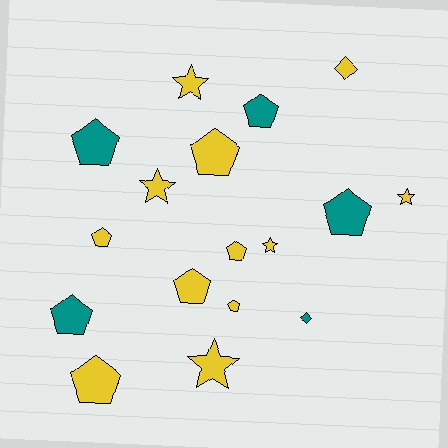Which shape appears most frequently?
Pentagon, with 10 objects.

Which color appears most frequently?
Yellow, with 12 objects.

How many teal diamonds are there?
There is 1 teal diamond.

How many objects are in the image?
There are 17 objects.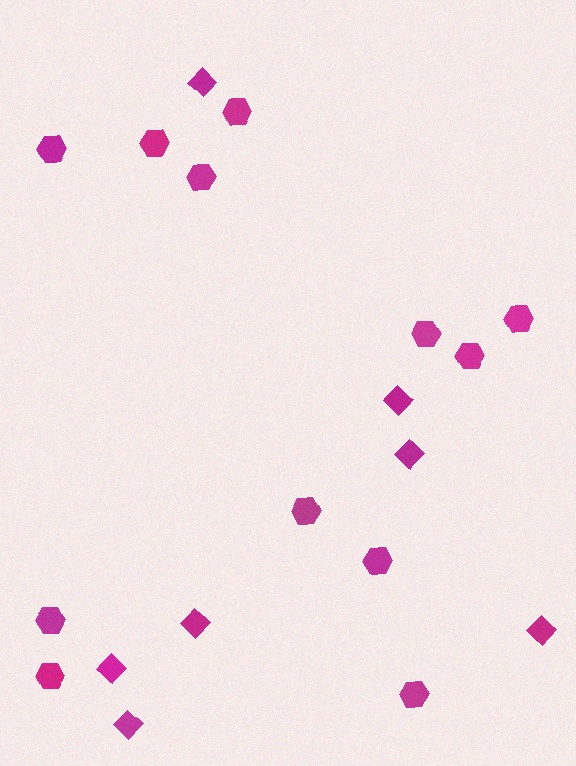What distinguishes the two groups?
There are 2 groups: one group of diamonds (7) and one group of hexagons (12).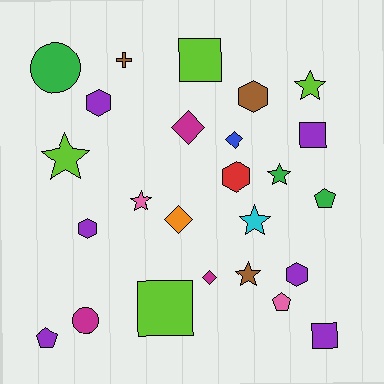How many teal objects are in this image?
There are no teal objects.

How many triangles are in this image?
There are no triangles.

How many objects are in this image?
There are 25 objects.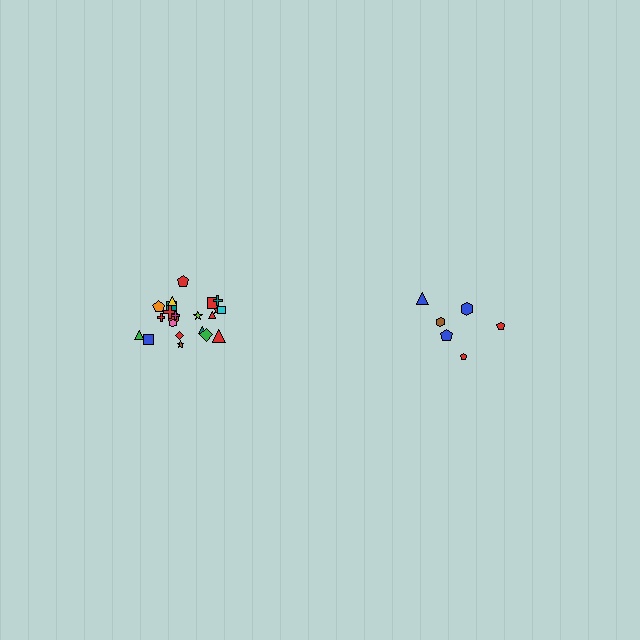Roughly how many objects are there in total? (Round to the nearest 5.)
Roughly 30 objects in total.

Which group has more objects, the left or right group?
The left group.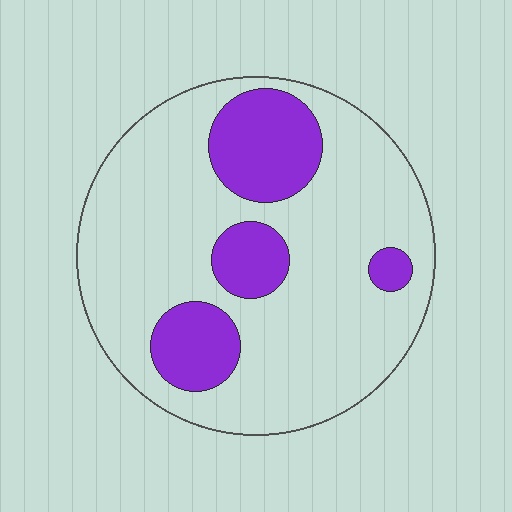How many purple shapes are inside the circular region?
4.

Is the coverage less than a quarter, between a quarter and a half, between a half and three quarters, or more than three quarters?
Less than a quarter.